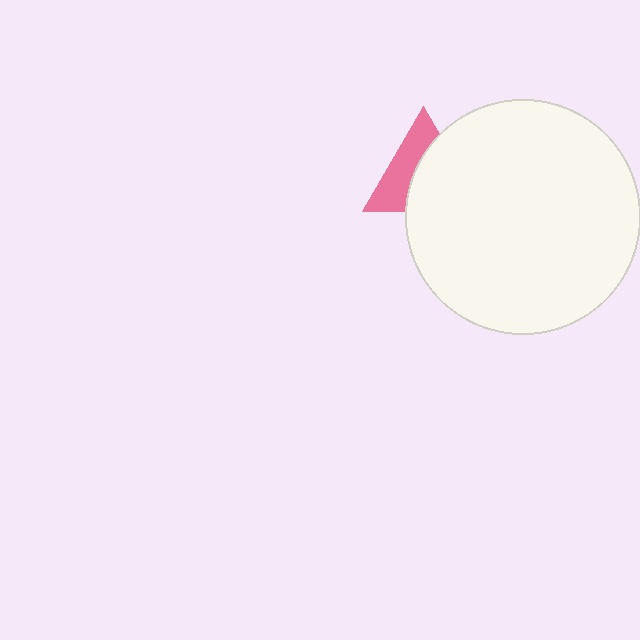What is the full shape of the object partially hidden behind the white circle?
The partially hidden object is a pink triangle.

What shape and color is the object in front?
The object in front is a white circle.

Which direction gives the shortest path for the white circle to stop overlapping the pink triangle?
Moving right gives the shortest separation.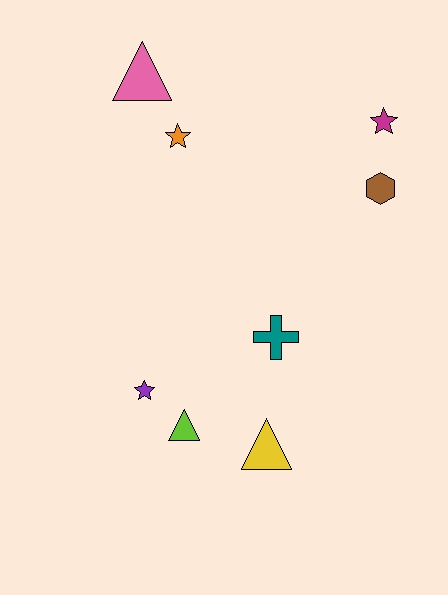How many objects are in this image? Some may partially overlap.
There are 8 objects.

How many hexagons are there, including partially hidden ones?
There is 1 hexagon.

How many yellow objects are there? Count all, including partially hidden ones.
There is 1 yellow object.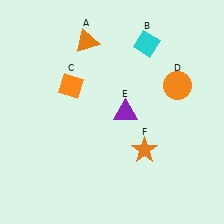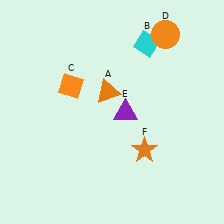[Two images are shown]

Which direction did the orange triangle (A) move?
The orange triangle (A) moved down.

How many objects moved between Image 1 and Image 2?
2 objects moved between the two images.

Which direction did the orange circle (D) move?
The orange circle (D) moved up.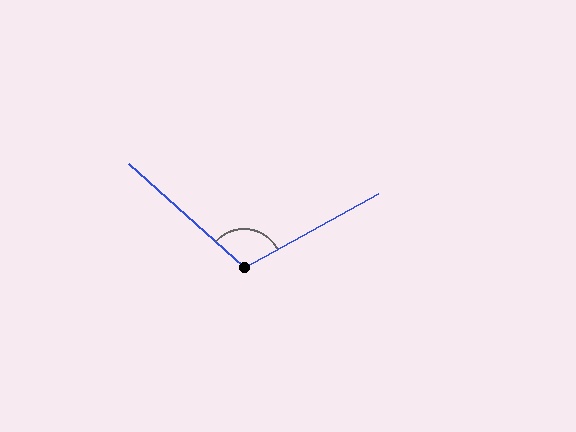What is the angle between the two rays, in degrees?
Approximately 109 degrees.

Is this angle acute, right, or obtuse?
It is obtuse.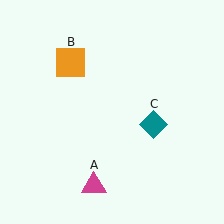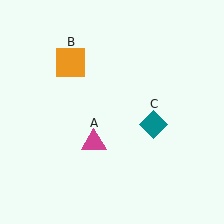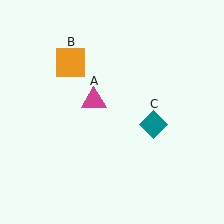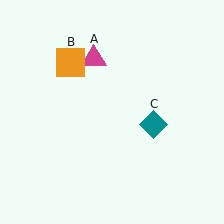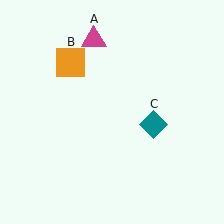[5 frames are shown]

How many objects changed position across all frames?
1 object changed position: magenta triangle (object A).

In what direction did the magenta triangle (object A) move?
The magenta triangle (object A) moved up.